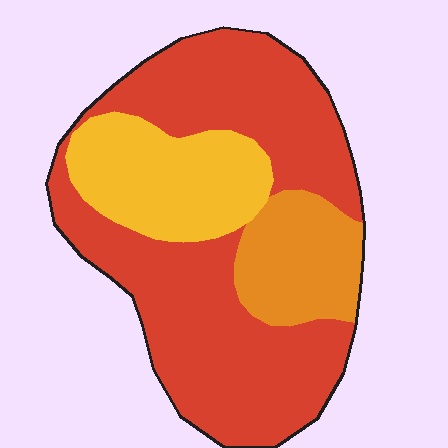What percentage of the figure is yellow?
Yellow takes up about one fifth (1/5) of the figure.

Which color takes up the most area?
Red, at roughly 65%.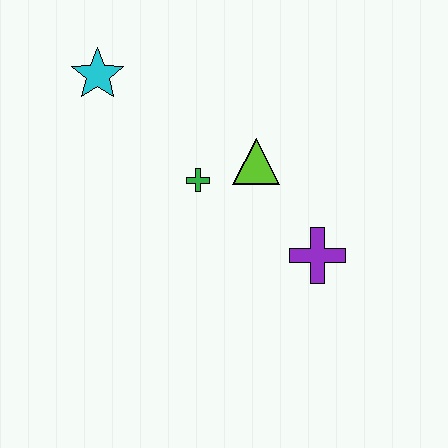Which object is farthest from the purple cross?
The cyan star is farthest from the purple cross.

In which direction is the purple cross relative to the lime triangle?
The purple cross is below the lime triangle.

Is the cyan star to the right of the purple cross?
No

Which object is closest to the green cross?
The lime triangle is closest to the green cross.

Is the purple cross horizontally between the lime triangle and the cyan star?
No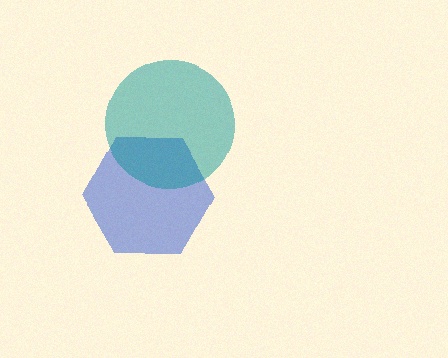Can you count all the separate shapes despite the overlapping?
Yes, there are 2 separate shapes.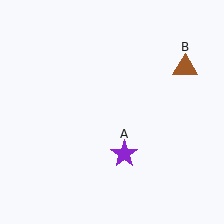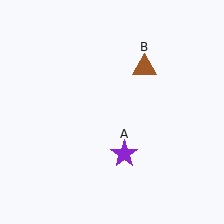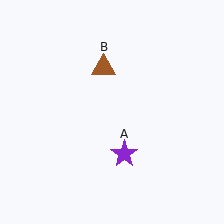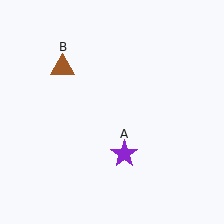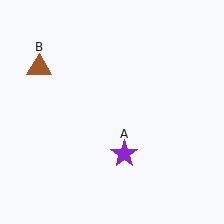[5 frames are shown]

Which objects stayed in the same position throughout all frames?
Purple star (object A) remained stationary.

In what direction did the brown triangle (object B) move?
The brown triangle (object B) moved left.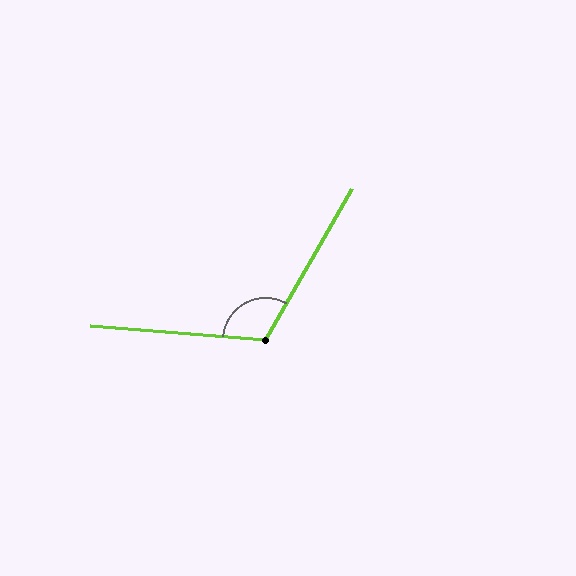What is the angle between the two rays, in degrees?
Approximately 115 degrees.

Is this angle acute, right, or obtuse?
It is obtuse.